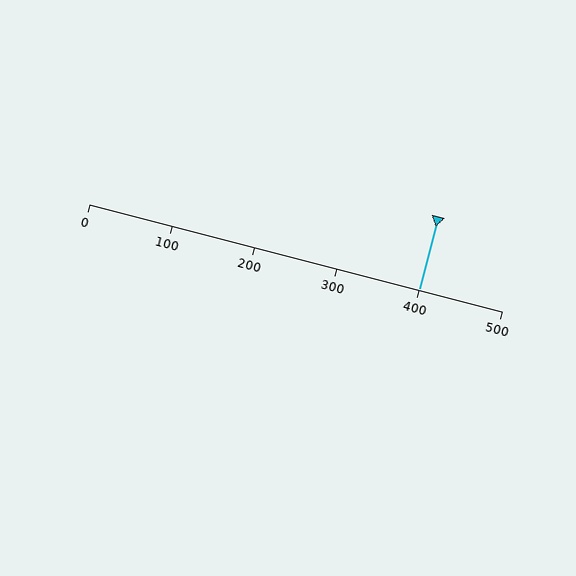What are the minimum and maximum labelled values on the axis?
The axis runs from 0 to 500.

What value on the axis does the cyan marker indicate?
The marker indicates approximately 400.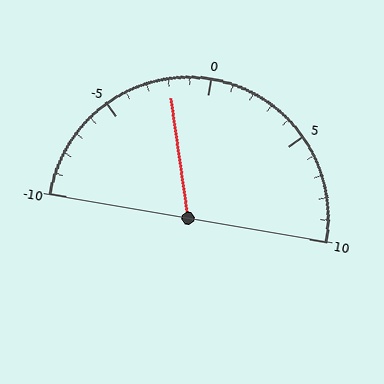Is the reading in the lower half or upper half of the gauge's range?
The reading is in the lower half of the range (-10 to 10).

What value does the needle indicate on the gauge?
The needle indicates approximately -2.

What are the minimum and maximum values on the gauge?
The gauge ranges from -10 to 10.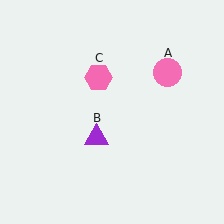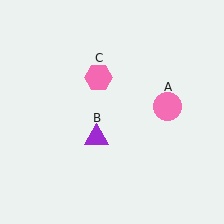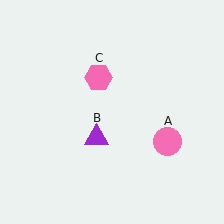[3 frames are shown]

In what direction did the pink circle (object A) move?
The pink circle (object A) moved down.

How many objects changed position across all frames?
1 object changed position: pink circle (object A).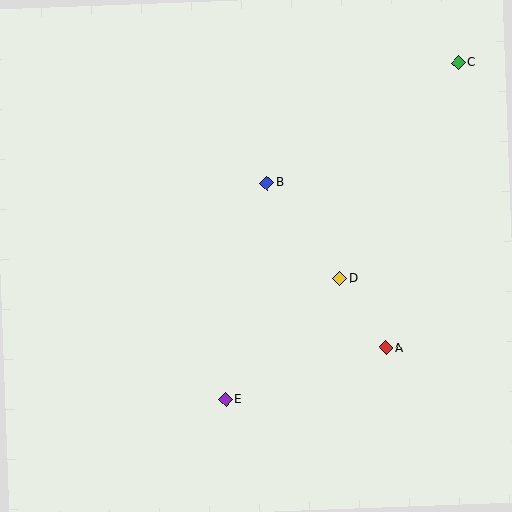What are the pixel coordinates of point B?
Point B is at (267, 183).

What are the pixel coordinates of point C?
Point C is at (458, 63).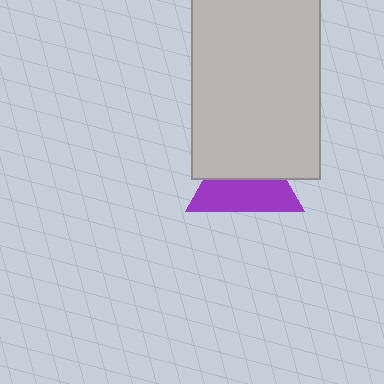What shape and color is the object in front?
The object in front is a light gray rectangle.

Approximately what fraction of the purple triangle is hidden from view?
Roughly 48% of the purple triangle is hidden behind the light gray rectangle.